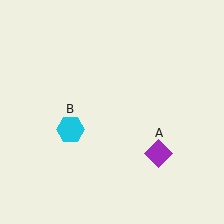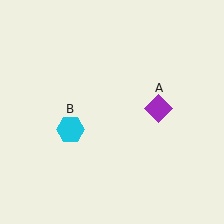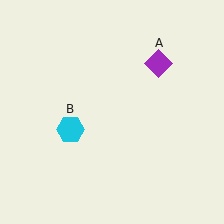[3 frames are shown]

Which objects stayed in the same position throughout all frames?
Cyan hexagon (object B) remained stationary.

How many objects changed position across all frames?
1 object changed position: purple diamond (object A).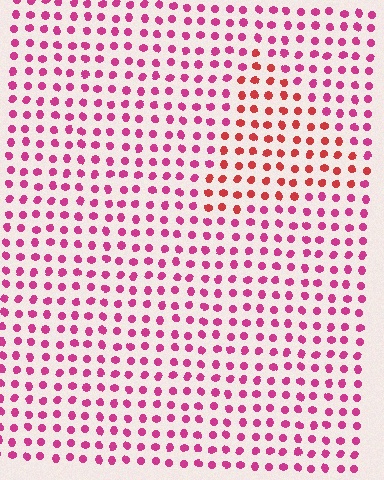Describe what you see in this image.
The image is filled with small magenta elements in a uniform arrangement. A triangle-shaped region is visible where the elements are tinted to a slightly different hue, forming a subtle color boundary.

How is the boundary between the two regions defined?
The boundary is defined purely by a slight shift in hue (about 33 degrees). Spacing, size, and orientation are identical on both sides.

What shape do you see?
I see a triangle.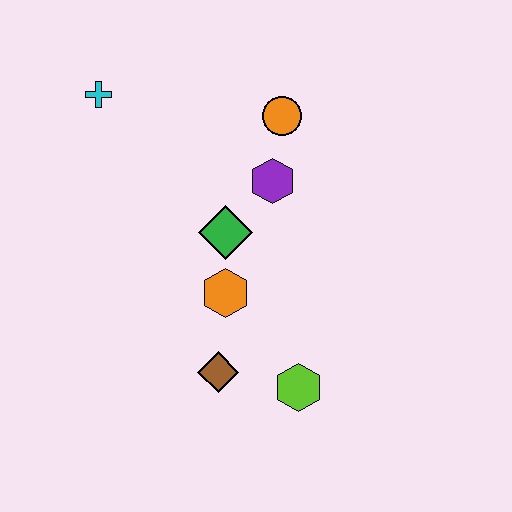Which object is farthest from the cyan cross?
The lime hexagon is farthest from the cyan cross.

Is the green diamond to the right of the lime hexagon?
No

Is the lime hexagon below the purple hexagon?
Yes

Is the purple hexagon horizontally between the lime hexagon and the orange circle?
No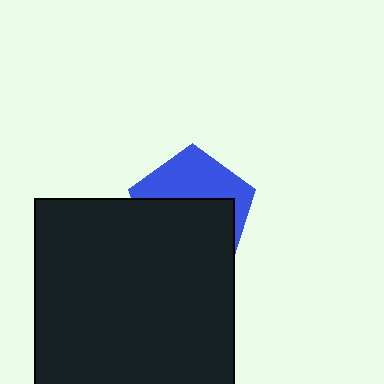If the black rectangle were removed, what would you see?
You would see the complete blue pentagon.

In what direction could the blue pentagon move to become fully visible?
The blue pentagon could move up. That would shift it out from behind the black rectangle entirely.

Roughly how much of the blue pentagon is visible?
A small part of it is visible (roughly 41%).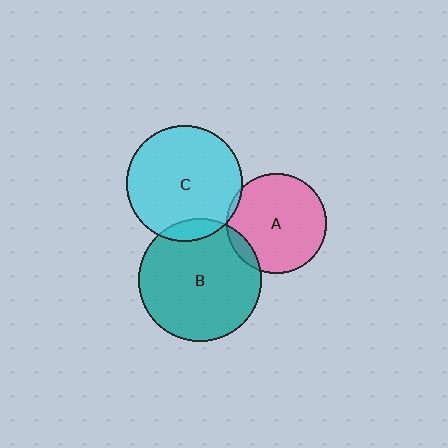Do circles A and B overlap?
Yes.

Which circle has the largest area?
Circle B (teal).